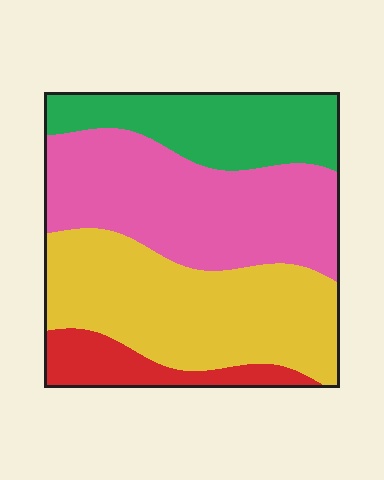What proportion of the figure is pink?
Pink covers 35% of the figure.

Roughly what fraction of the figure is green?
Green takes up about one fifth (1/5) of the figure.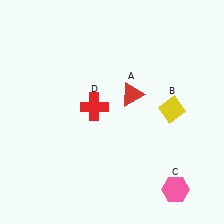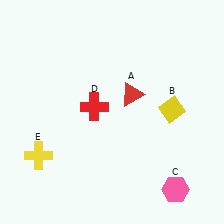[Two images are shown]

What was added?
A yellow cross (E) was added in Image 2.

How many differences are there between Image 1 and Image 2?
There is 1 difference between the two images.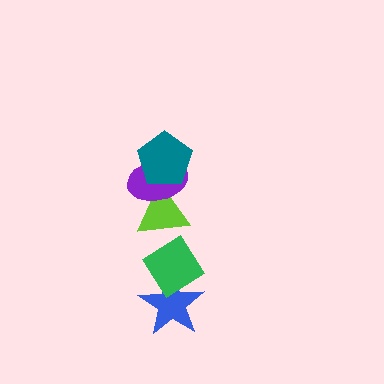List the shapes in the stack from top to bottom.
From top to bottom: the teal pentagon, the purple ellipse, the lime triangle, the green diamond, the blue star.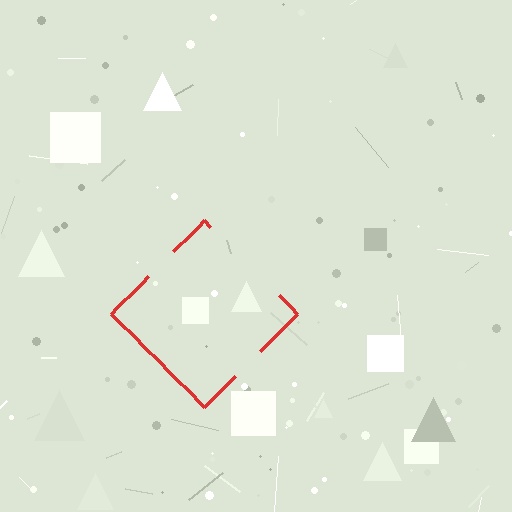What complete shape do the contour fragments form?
The contour fragments form a diamond.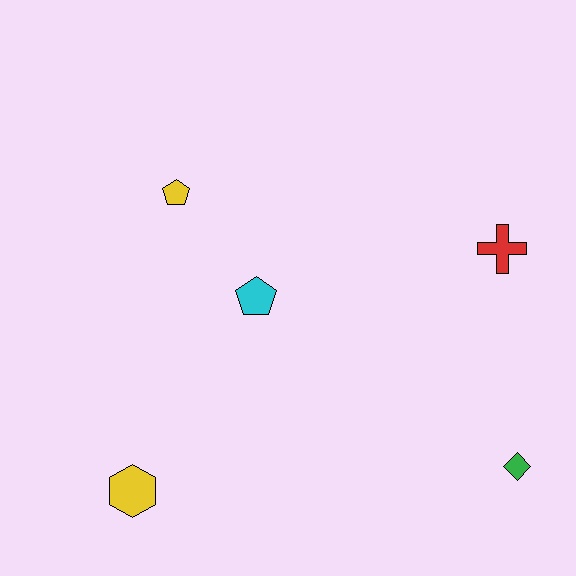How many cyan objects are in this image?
There is 1 cyan object.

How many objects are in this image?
There are 5 objects.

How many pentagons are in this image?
There are 2 pentagons.